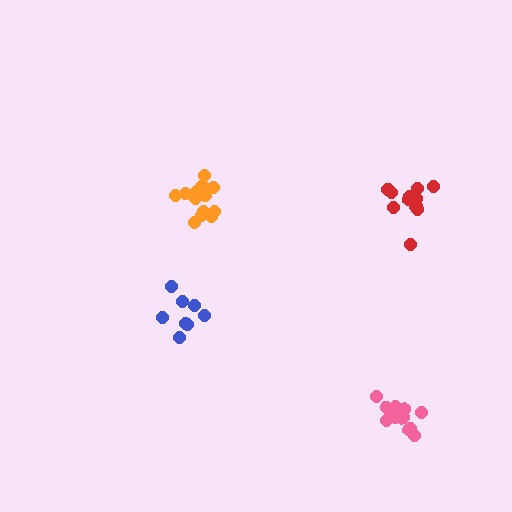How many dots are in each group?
Group 1: 14 dots, Group 2: 13 dots, Group 3: 14 dots, Group 4: 8 dots (49 total).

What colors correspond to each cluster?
The clusters are colored: orange, pink, red, blue.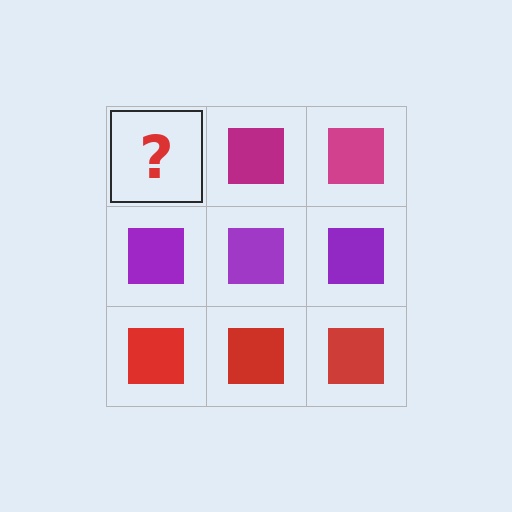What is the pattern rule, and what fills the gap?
The rule is that each row has a consistent color. The gap should be filled with a magenta square.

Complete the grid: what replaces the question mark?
The question mark should be replaced with a magenta square.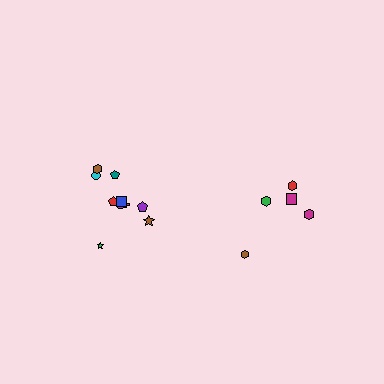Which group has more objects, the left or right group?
The left group.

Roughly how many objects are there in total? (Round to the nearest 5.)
Roughly 15 objects in total.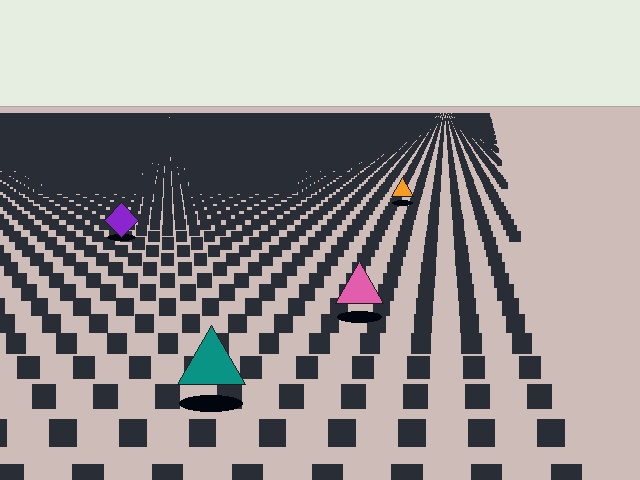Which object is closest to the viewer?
The teal triangle is closest. The texture marks near it are larger and more spread out.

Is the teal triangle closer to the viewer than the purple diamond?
Yes. The teal triangle is closer — you can tell from the texture gradient: the ground texture is coarser near it.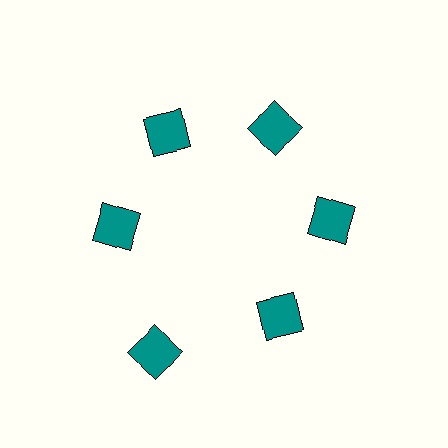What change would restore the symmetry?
The symmetry would be restored by moving it inward, back onto the ring so that all 6 squares sit at equal angles and equal distance from the center.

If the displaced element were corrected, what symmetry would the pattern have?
It would have 6-fold rotational symmetry — the pattern would map onto itself every 60 degrees.